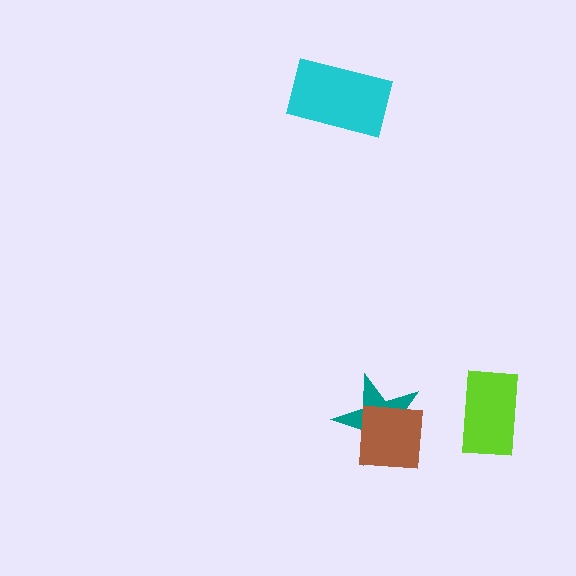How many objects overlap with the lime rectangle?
0 objects overlap with the lime rectangle.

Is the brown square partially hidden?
No, no other shape covers it.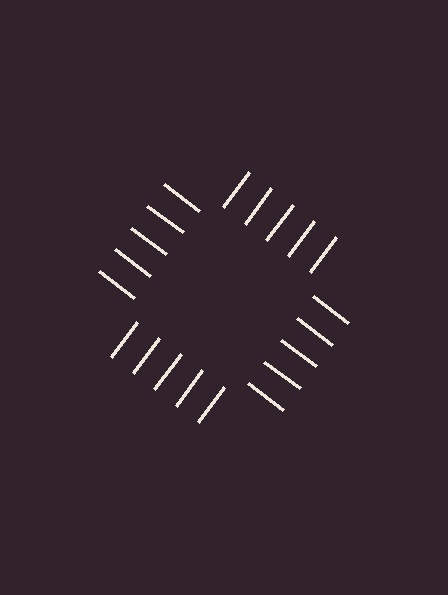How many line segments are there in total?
20 — 5 along each of the 4 edges.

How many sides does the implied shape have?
4 sides — the line-ends trace a square.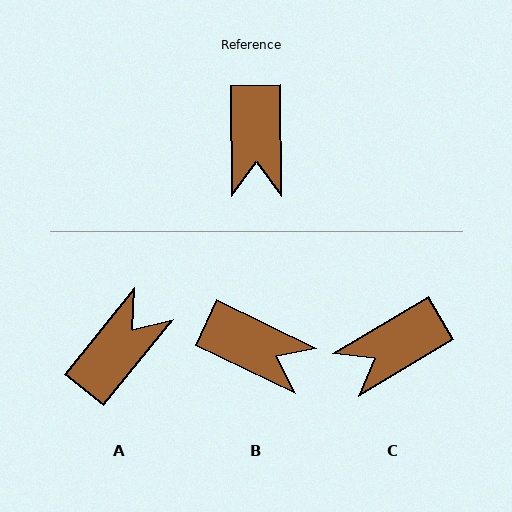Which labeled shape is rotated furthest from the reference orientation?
A, about 140 degrees away.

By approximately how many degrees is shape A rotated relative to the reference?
Approximately 140 degrees counter-clockwise.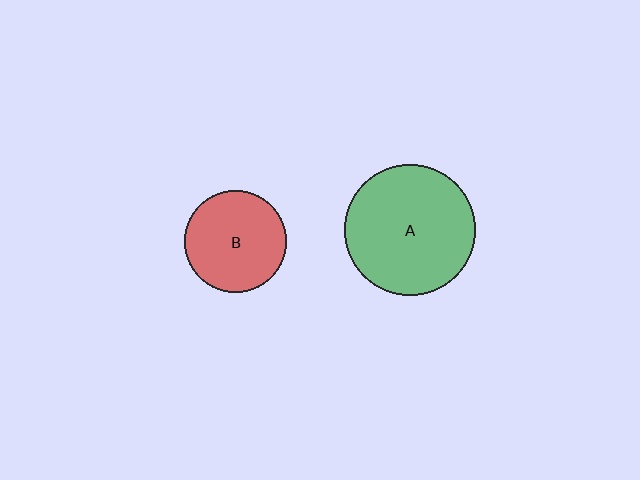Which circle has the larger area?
Circle A (green).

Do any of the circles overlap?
No, none of the circles overlap.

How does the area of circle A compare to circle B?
Approximately 1.6 times.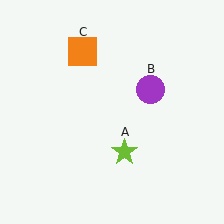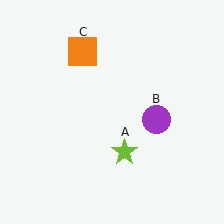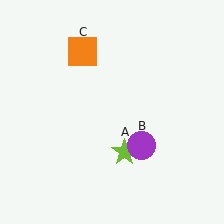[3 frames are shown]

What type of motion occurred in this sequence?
The purple circle (object B) rotated clockwise around the center of the scene.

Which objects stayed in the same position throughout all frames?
Lime star (object A) and orange square (object C) remained stationary.